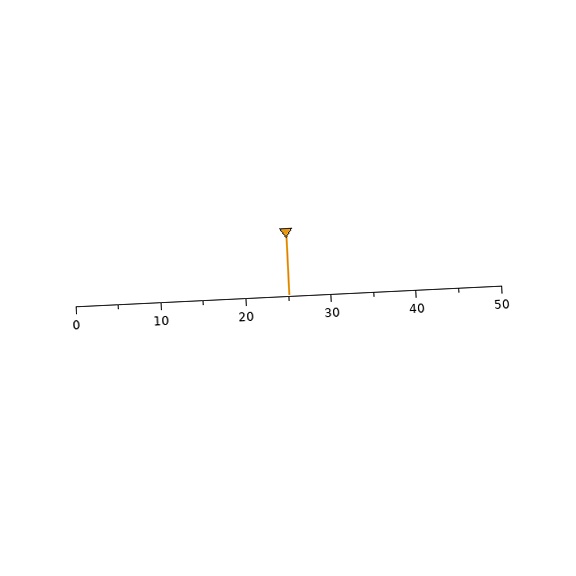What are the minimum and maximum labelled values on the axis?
The axis runs from 0 to 50.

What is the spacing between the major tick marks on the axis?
The major ticks are spaced 10 apart.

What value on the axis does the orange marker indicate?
The marker indicates approximately 25.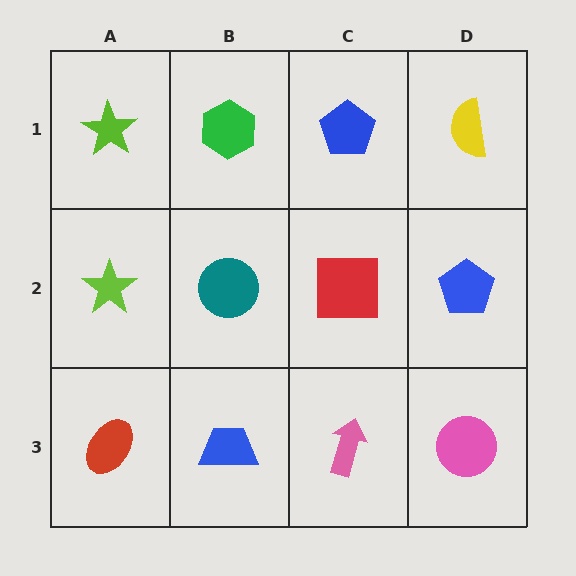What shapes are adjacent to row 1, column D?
A blue pentagon (row 2, column D), a blue pentagon (row 1, column C).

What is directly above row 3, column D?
A blue pentagon.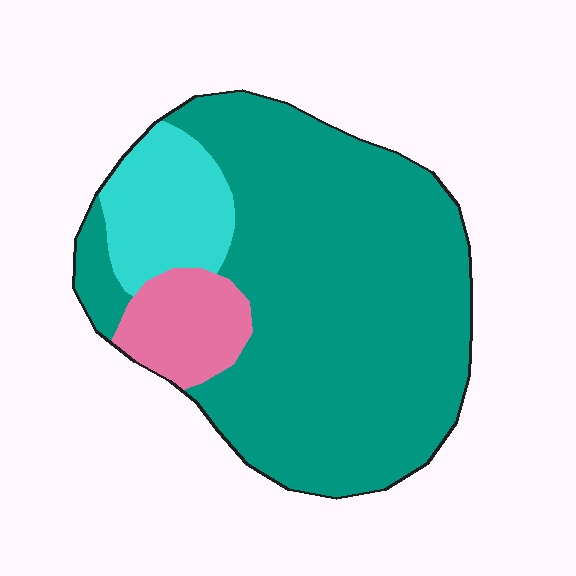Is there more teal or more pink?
Teal.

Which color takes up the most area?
Teal, at roughly 75%.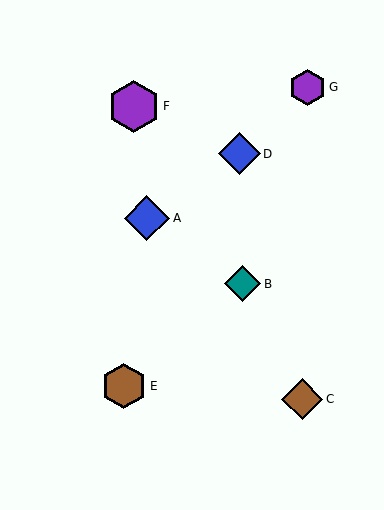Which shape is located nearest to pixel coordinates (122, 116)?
The purple hexagon (labeled F) at (134, 106) is nearest to that location.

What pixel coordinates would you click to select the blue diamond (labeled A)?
Click at (147, 218) to select the blue diamond A.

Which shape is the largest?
The purple hexagon (labeled F) is the largest.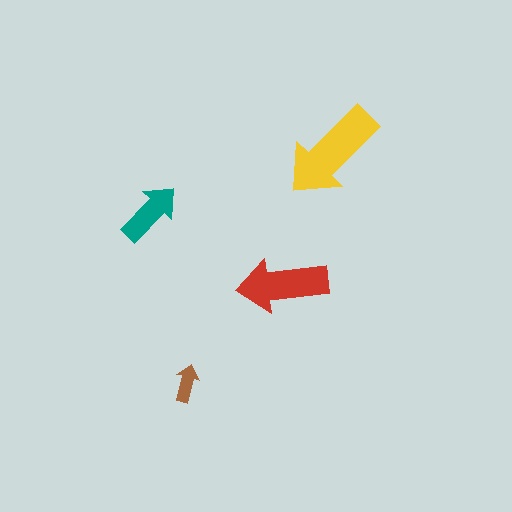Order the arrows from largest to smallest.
the yellow one, the red one, the teal one, the brown one.